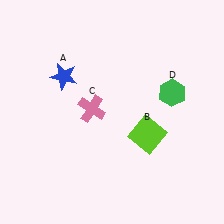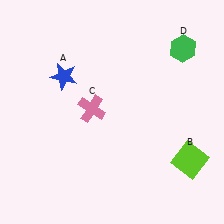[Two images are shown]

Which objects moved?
The objects that moved are: the lime square (B), the green hexagon (D).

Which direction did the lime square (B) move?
The lime square (B) moved right.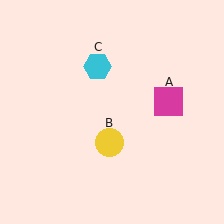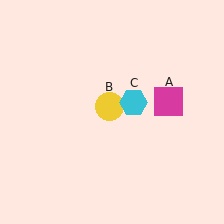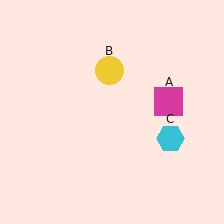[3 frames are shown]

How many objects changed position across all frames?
2 objects changed position: yellow circle (object B), cyan hexagon (object C).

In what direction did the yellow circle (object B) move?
The yellow circle (object B) moved up.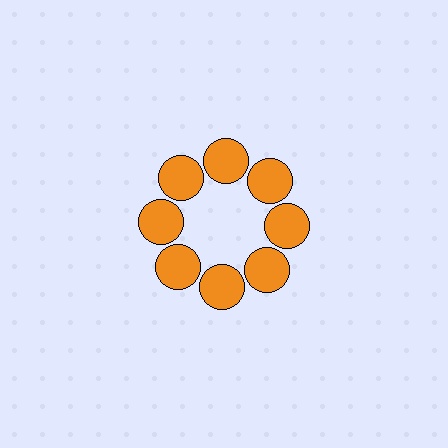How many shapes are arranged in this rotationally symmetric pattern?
There are 8 shapes, arranged in 8 groups of 1.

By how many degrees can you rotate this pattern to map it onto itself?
The pattern maps onto itself every 45 degrees of rotation.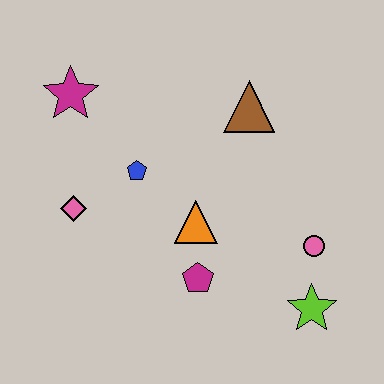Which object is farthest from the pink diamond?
The lime star is farthest from the pink diamond.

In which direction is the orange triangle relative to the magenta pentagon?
The orange triangle is above the magenta pentagon.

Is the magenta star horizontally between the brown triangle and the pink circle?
No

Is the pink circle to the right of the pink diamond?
Yes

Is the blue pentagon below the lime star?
No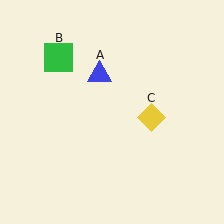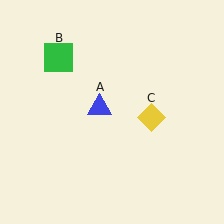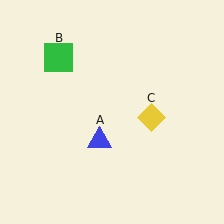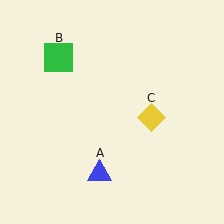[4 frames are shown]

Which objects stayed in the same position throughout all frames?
Green square (object B) and yellow diamond (object C) remained stationary.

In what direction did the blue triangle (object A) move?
The blue triangle (object A) moved down.